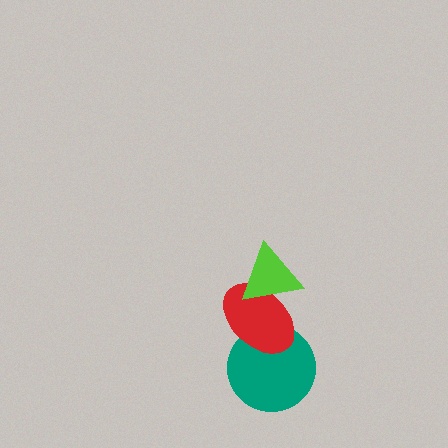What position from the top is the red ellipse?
The red ellipse is 2nd from the top.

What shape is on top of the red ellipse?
The lime triangle is on top of the red ellipse.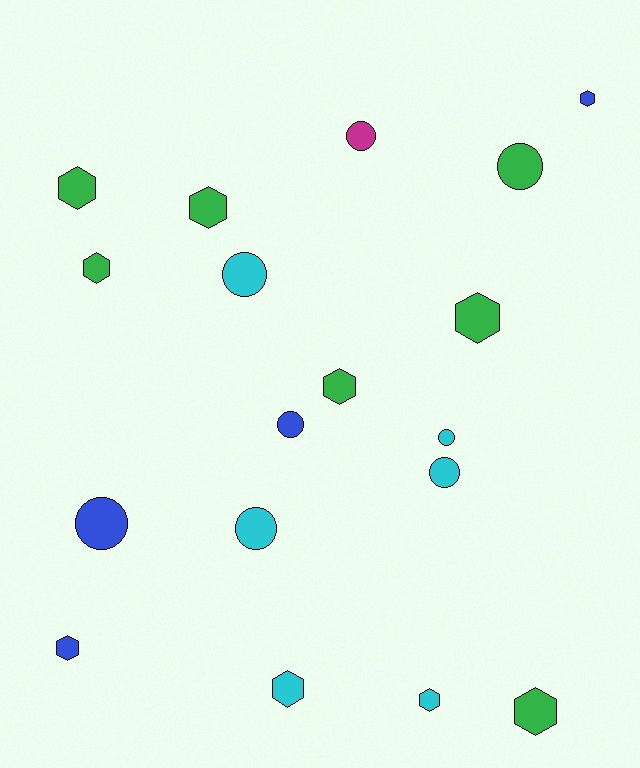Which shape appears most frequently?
Hexagon, with 10 objects.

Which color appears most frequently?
Green, with 7 objects.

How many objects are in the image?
There are 18 objects.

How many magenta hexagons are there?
There are no magenta hexagons.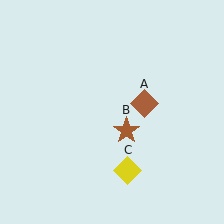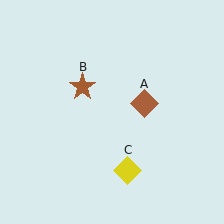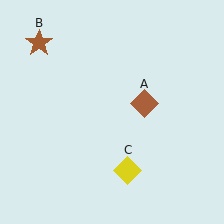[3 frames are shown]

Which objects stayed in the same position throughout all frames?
Brown diamond (object A) and yellow diamond (object C) remained stationary.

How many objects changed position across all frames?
1 object changed position: brown star (object B).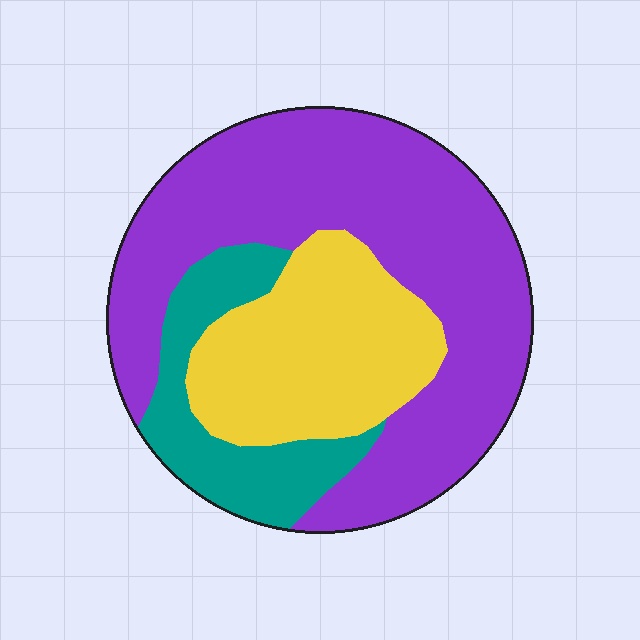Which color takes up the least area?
Teal, at roughly 15%.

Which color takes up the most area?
Purple, at roughly 55%.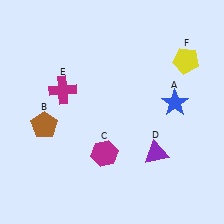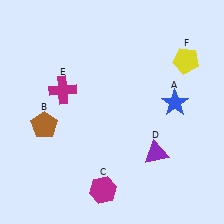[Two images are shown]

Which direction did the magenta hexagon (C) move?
The magenta hexagon (C) moved down.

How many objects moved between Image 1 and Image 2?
1 object moved between the two images.